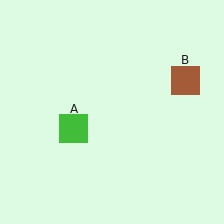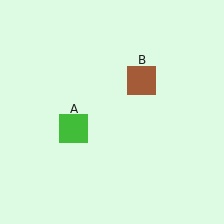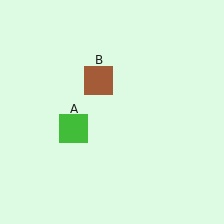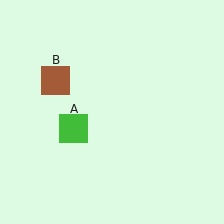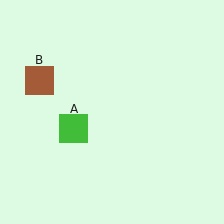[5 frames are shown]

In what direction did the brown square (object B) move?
The brown square (object B) moved left.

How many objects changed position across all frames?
1 object changed position: brown square (object B).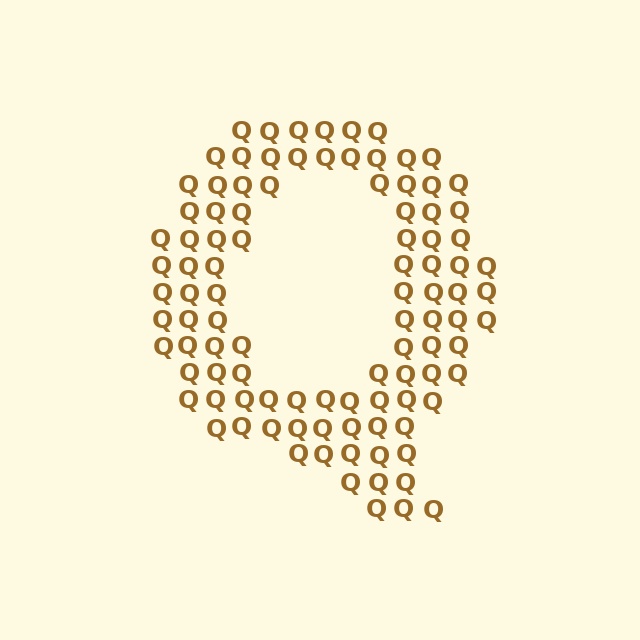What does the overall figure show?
The overall figure shows the letter Q.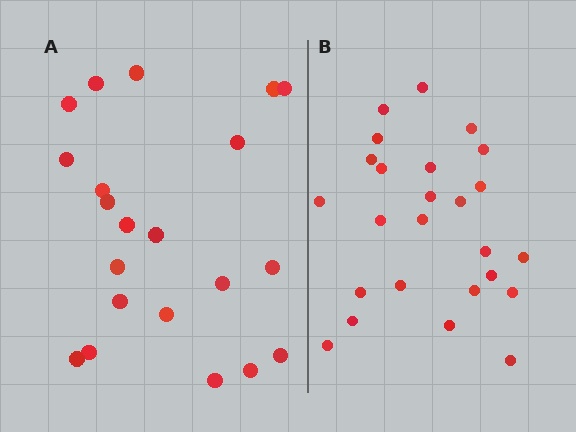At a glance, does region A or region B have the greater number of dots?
Region B (the right region) has more dots.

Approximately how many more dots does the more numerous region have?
Region B has about 4 more dots than region A.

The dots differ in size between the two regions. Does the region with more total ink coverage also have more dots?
No. Region A has more total ink coverage because its dots are larger, but region B actually contains more individual dots. Total area can be misleading — the number of items is what matters here.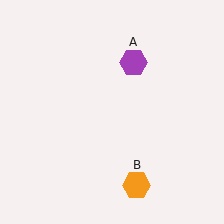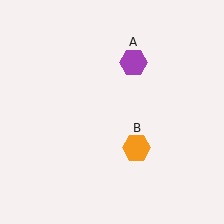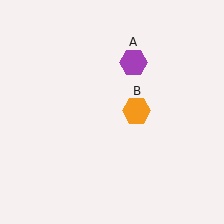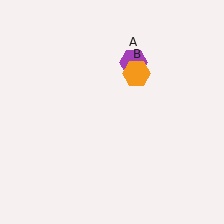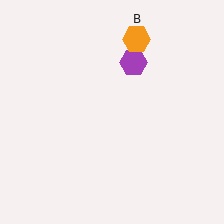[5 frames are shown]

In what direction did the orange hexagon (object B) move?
The orange hexagon (object B) moved up.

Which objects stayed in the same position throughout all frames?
Purple hexagon (object A) remained stationary.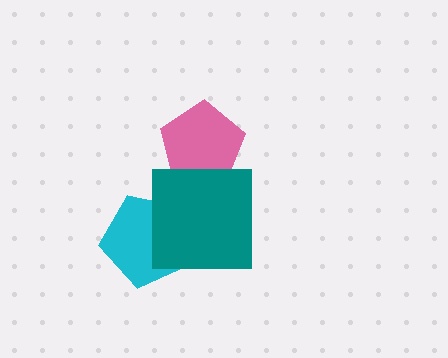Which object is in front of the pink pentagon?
The teal square is in front of the pink pentagon.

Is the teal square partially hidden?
No, no other shape covers it.